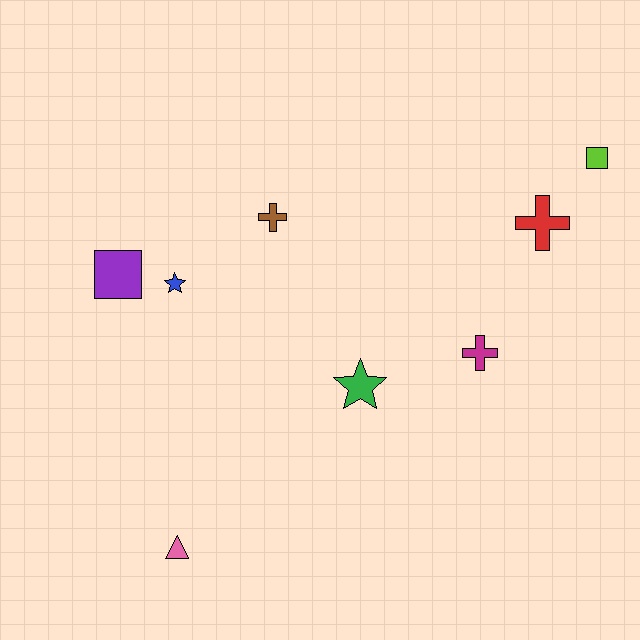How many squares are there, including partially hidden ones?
There are 2 squares.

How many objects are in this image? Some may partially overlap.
There are 8 objects.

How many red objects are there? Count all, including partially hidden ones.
There is 1 red object.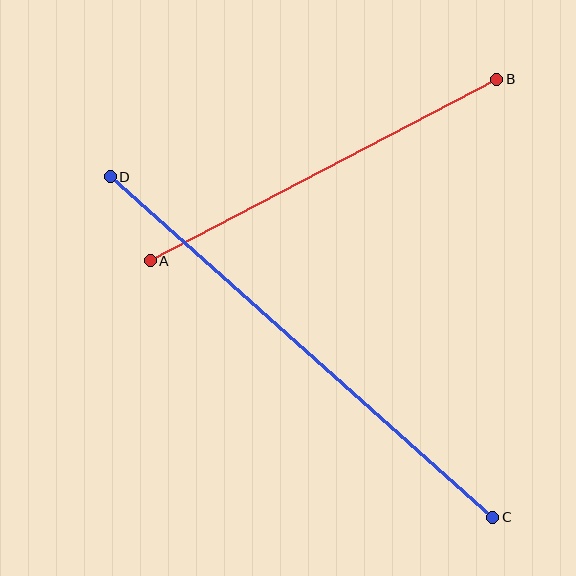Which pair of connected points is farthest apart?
Points C and D are farthest apart.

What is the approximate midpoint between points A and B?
The midpoint is at approximately (324, 170) pixels.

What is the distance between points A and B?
The distance is approximately 391 pixels.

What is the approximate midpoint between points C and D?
The midpoint is at approximately (301, 347) pixels.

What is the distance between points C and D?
The distance is approximately 512 pixels.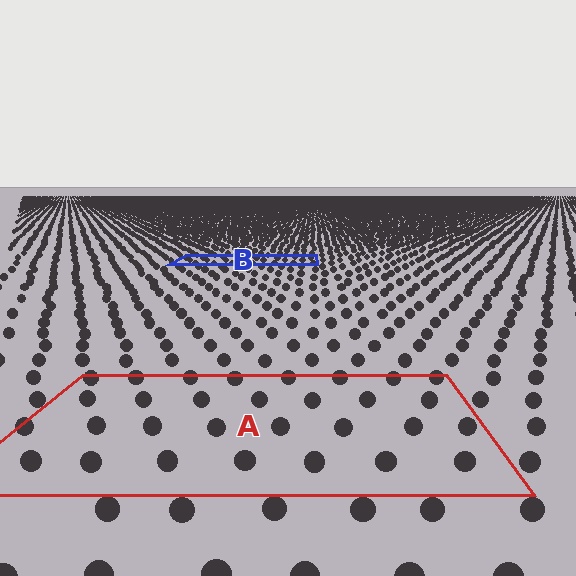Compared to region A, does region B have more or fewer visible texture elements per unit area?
Region B has more texture elements per unit area — they are packed more densely because it is farther away.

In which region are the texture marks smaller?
The texture marks are smaller in region B, because it is farther away.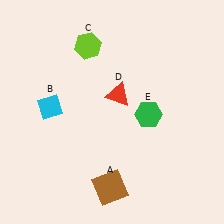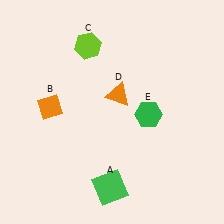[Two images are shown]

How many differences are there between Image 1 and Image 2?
There are 3 differences between the two images.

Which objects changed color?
A changed from brown to green. B changed from cyan to orange. D changed from red to orange.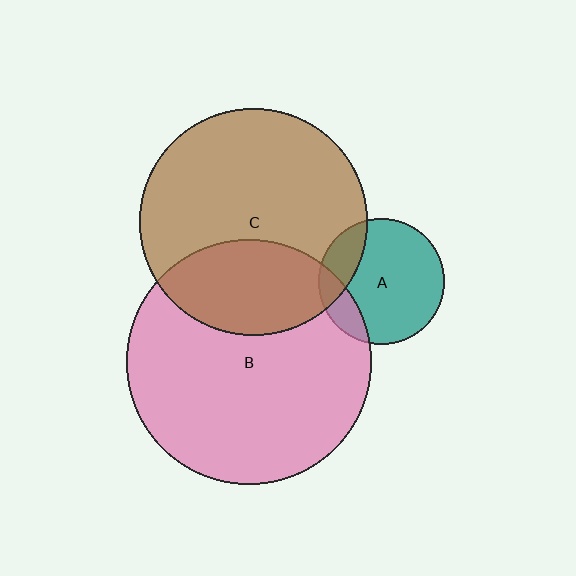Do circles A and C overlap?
Yes.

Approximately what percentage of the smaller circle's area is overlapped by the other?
Approximately 20%.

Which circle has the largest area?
Circle B (pink).